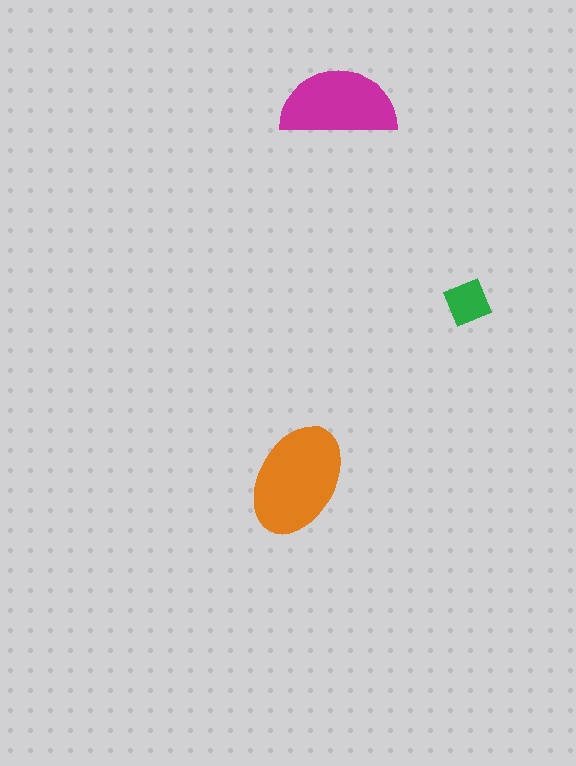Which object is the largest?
The orange ellipse.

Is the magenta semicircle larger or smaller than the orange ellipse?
Smaller.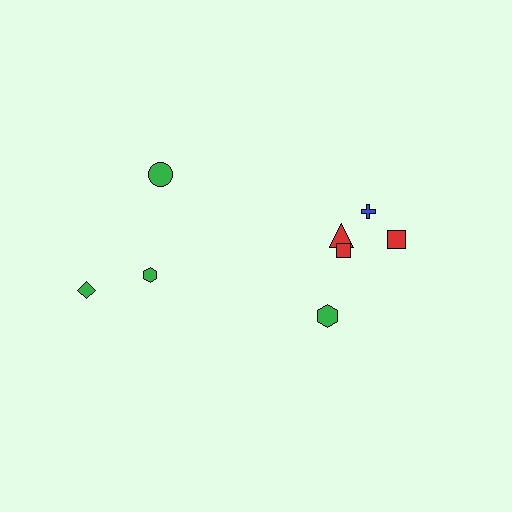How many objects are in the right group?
There are 5 objects.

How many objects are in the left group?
There are 3 objects.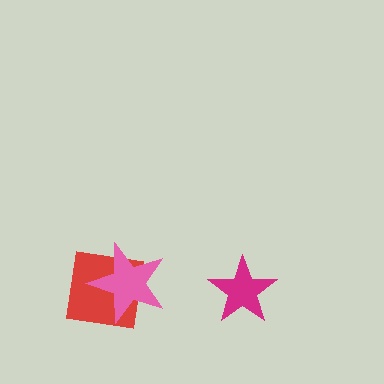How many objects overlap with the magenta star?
0 objects overlap with the magenta star.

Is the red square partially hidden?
Yes, it is partially covered by another shape.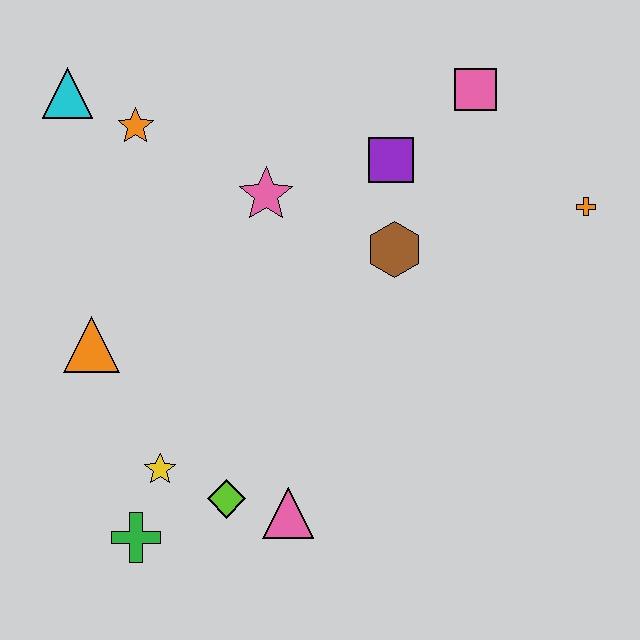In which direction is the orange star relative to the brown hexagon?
The orange star is to the left of the brown hexagon.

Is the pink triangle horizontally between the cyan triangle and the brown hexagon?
Yes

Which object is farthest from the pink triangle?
The cyan triangle is farthest from the pink triangle.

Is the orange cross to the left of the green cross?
No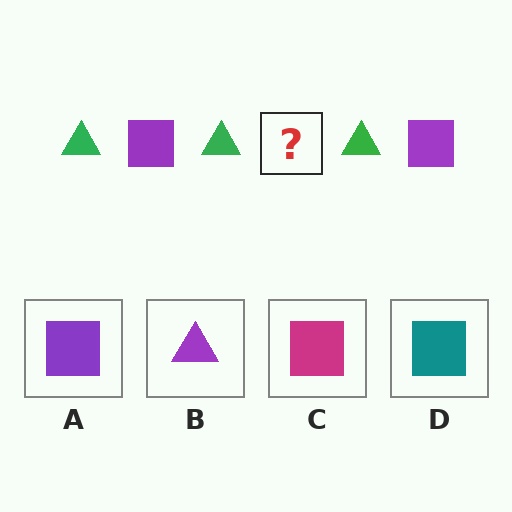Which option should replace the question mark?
Option A.